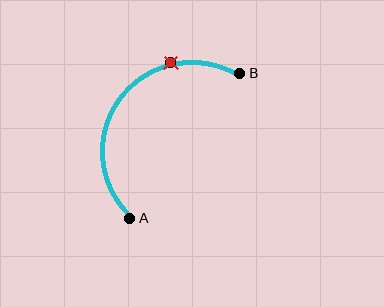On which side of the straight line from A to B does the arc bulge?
The arc bulges above and to the left of the straight line connecting A and B.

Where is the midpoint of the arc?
The arc midpoint is the point on the curve farthest from the straight line joining A and B. It sits above and to the left of that line.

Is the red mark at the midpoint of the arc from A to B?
No. The red mark lies on the arc but is closer to endpoint B. The arc midpoint would be at the point on the curve equidistant along the arc from both A and B.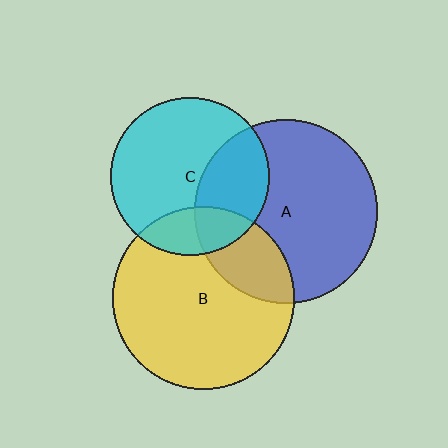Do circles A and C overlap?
Yes.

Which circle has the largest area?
Circle A (blue).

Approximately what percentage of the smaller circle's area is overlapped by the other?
Approximately 35%.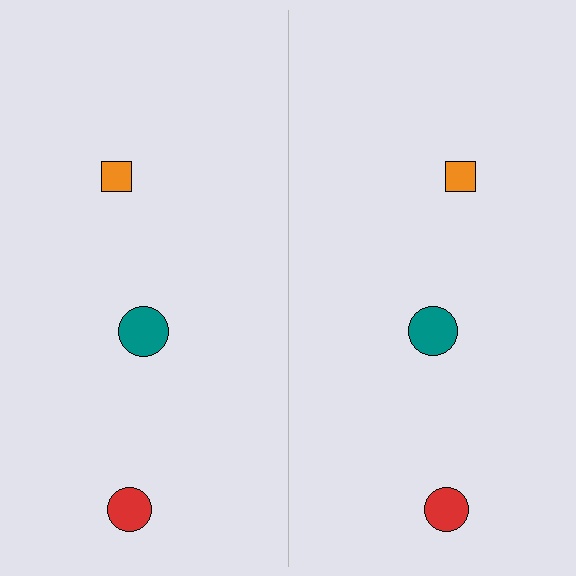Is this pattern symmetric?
Yes, this pattern has bilateral (reflection) symmetry.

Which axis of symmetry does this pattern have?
The pattern has a vertical axis of symmetry running through the center of the image.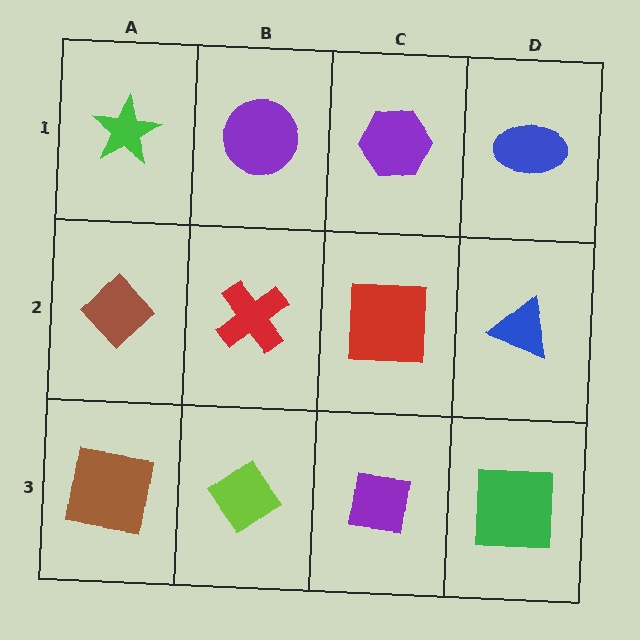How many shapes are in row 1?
4 shapes.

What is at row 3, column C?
A purple square.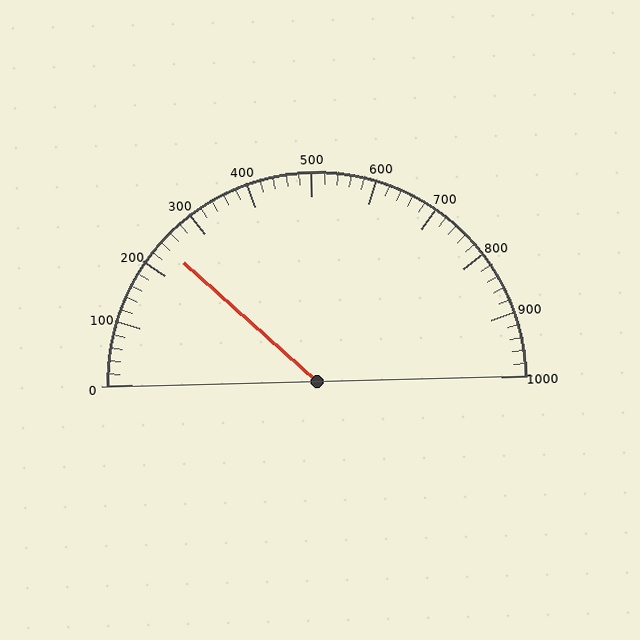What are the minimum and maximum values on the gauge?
The gauge ranges from 0 to 1000.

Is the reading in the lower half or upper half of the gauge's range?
The reading is in the lower half of the range (0 to 1000).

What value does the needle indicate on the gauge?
The needle indicates approximately 240.